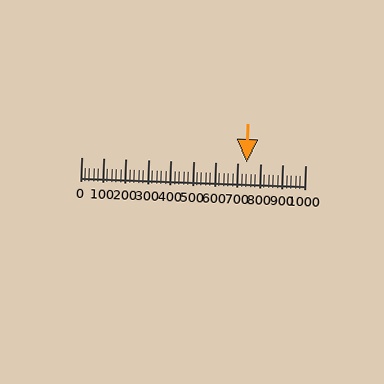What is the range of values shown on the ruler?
The ruler shows values from 0 to 1000.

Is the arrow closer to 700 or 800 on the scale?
The arrow is closer to 700.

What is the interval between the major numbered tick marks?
The major tick marks are spaced 100 units apart.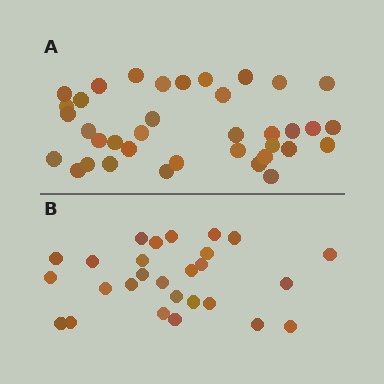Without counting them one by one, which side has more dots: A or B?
Region A (the top region) has more dots.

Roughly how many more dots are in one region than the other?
Region A has roughly 10 or so more dots than region B.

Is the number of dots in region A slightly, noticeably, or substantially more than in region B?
Region A has noticeably more, but not dramatically so. The ratio is roughly 1.4 to 1.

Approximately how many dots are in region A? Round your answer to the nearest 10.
About 40 dots. (The exact count is 37, which rounds to 40.)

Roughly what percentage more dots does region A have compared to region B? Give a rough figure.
About 35% more.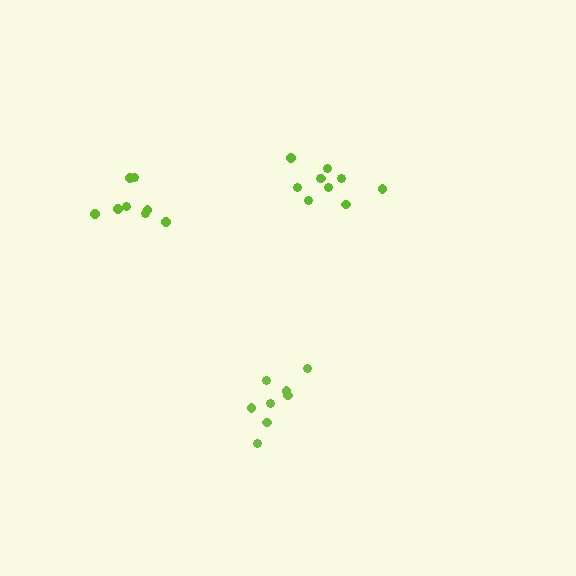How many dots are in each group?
Group 1: 8 dots, Group 2: 10 dots, Group 3: 8 dots (26 total).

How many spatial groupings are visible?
There are 3 spatial groupings.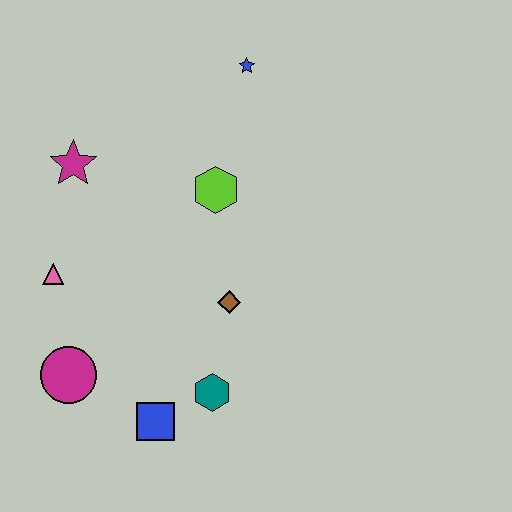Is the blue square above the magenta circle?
No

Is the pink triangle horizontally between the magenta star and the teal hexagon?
No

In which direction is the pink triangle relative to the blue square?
The pink triangle is above the blue square.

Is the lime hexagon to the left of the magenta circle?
No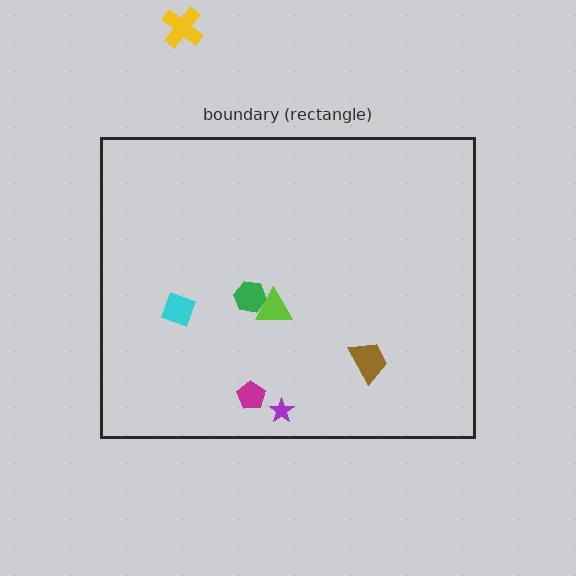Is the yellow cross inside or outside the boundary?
Outside.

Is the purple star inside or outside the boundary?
Inside.